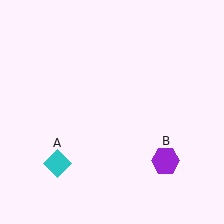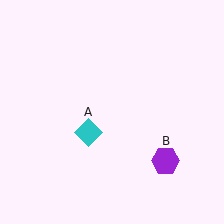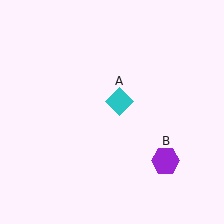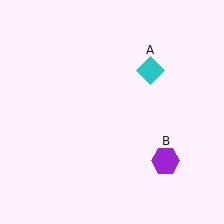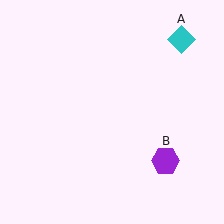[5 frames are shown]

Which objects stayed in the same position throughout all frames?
Purple hexagon (object B) remained stationary.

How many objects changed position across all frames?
1 object changed position: cyan diamond (object A).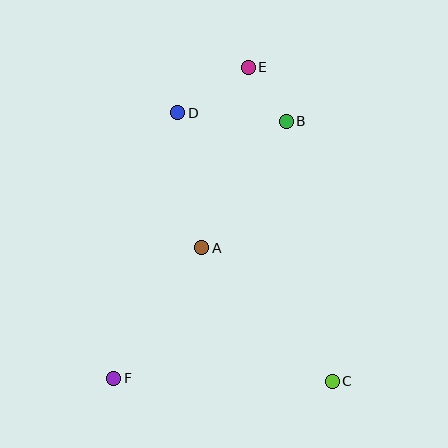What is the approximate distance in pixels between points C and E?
The distance between C and E is approximately 325 pixels.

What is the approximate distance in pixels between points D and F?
The distance between D and F is approximately 273 pixels.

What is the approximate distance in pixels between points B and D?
The distance between B and D is approximately 109 pixels.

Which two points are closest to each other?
Points B and E are closest to each other.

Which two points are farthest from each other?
Points E and F are farthest from each other.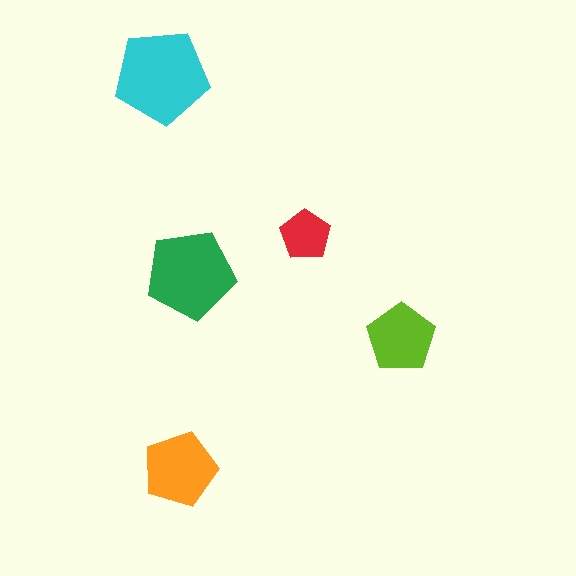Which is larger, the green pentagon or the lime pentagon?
The green one.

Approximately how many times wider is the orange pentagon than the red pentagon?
About 1.5 times wider.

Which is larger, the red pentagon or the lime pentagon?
The lime one.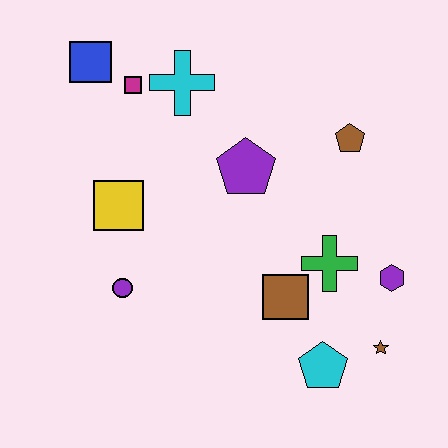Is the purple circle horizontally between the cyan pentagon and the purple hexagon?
No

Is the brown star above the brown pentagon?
No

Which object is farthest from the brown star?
The blue square is farthest from the brown star.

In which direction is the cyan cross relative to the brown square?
The cyan cross is above the brown square.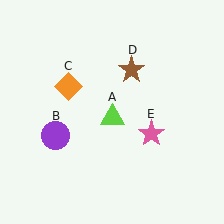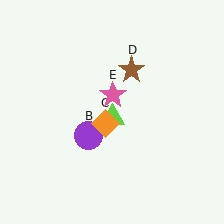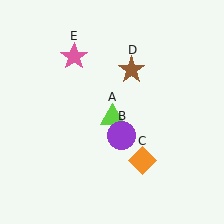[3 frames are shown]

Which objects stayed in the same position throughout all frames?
Lime triangle (object A) and brown star (object D) remained stationary.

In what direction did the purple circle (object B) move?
The purple circle (object B) moved right.